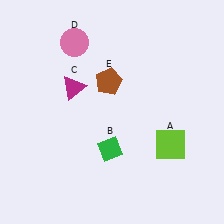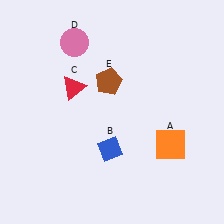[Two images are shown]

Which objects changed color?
A changed from lime to orange. B changed from green to blue. C changed from magenta to red.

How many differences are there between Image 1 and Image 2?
There are 3 differences between the two images.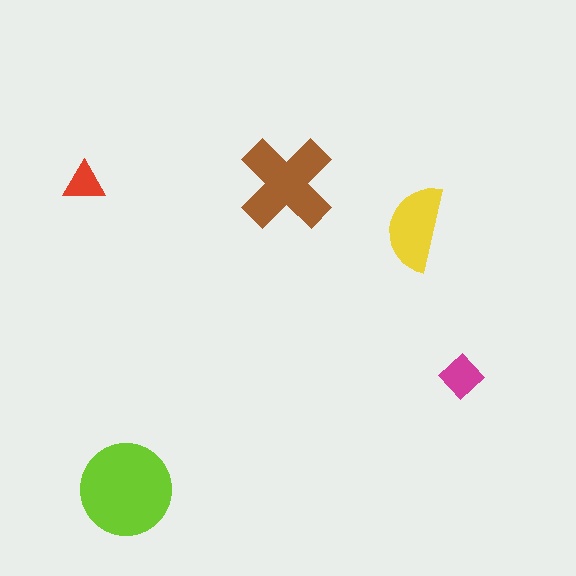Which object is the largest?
The lime circle.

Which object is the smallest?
The red triangle.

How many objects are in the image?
There are 5 objects in the image.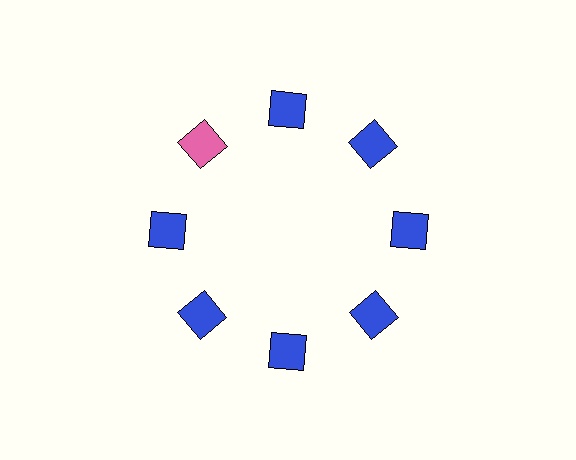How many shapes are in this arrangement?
There are 8 shapes arranged in a ring pattern.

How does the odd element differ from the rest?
It has a different color: pink instead of blue.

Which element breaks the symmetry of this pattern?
The pink square at roughly the 10 o'clock position breaks the symmetry. All other shapes are blue squares.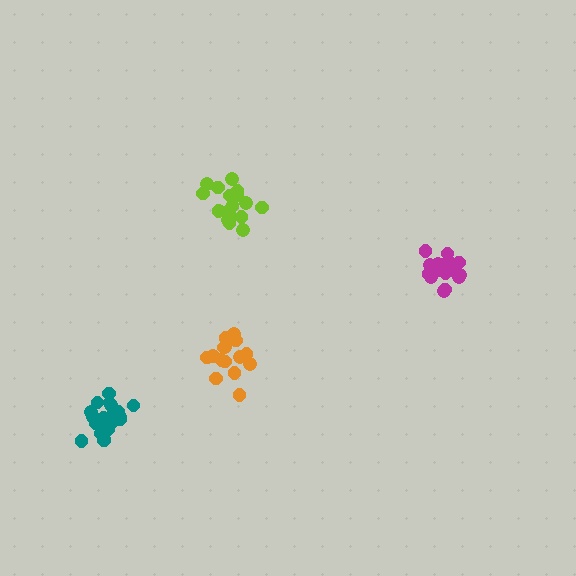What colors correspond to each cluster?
The clusters are colored: lime, teal, magenta, orange.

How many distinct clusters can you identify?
There are 4 distinct clusters.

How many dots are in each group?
Group 1: 18 dots, Group 2: 21 dots, Group 3: 19 dots, Group 4: 16 dots (74 total).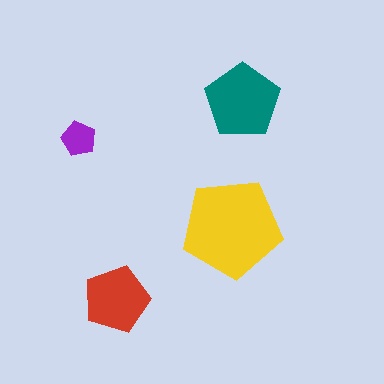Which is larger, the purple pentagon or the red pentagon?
The red one.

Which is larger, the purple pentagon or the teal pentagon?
The teal one.